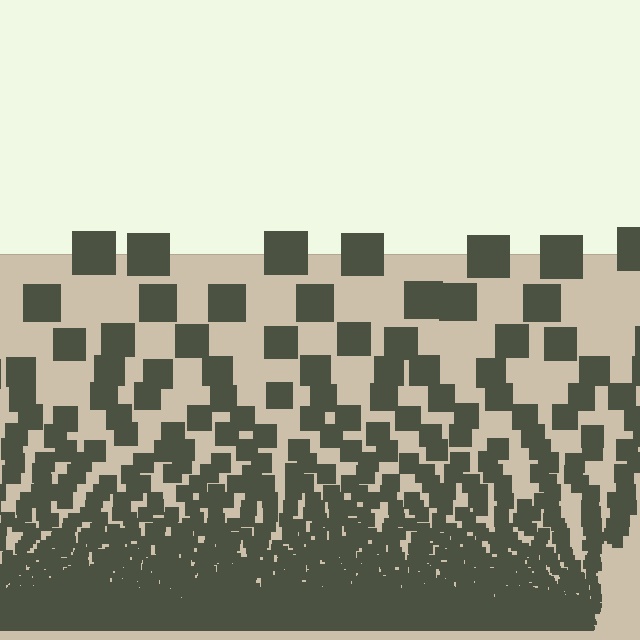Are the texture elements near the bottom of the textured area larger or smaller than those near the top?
Smaller. The gradient is inverted — elements near the bottom are smaller and denser.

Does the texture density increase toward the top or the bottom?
Density increases toward the bottom.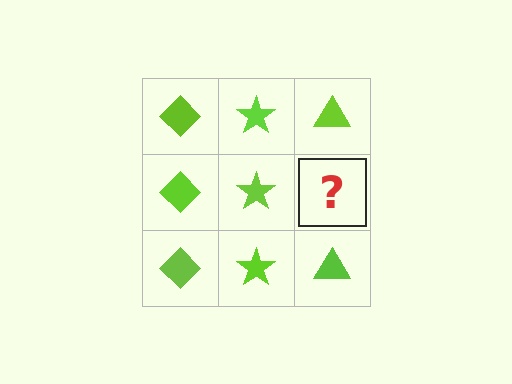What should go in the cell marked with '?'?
The missing cell should contain a lime triangle.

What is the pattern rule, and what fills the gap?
The rule is that each column has a consistent shape. The gap should be filled with a lime triangle.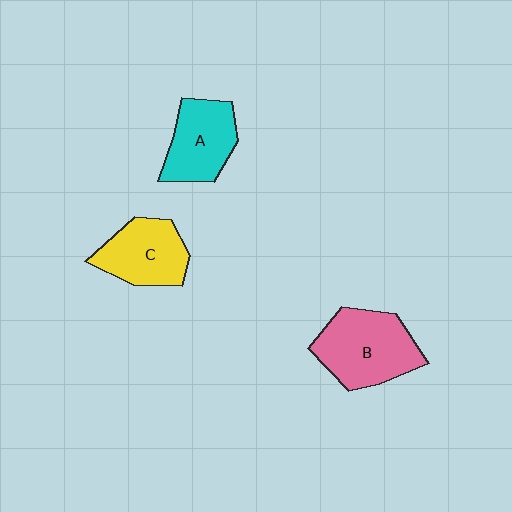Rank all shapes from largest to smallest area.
From largest to smallest: B (pink), C (yellow), A (cyan).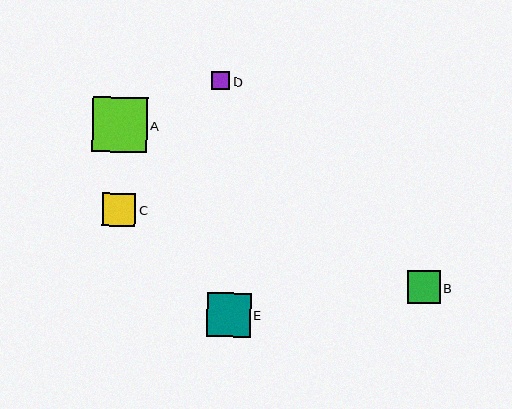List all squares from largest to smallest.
From largest to smallest: A, E, C, B, D.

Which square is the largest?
Square A is the largest with a size of approximately 55 pixels.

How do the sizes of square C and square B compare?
Square C and square B are approximately the same size.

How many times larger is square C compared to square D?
Square C is approximately 1.8 times the size of square D.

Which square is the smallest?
Square D is the smallest with a size of approximately 18 pixels.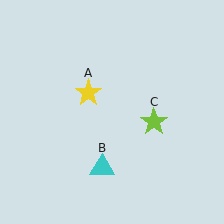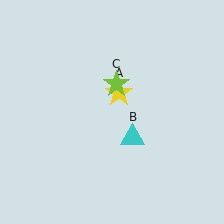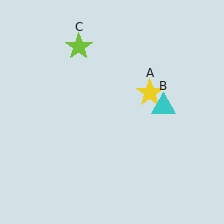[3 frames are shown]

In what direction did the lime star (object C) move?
The lime star (object C) moved up and to the left.